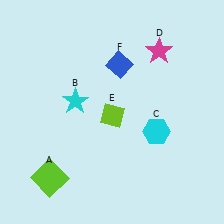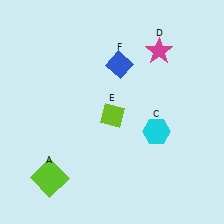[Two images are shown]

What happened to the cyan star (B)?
The cyan star (B) was removed in Image 2. It was in the top-left area of Image 1.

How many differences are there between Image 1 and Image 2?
There is 1 difference between the two images.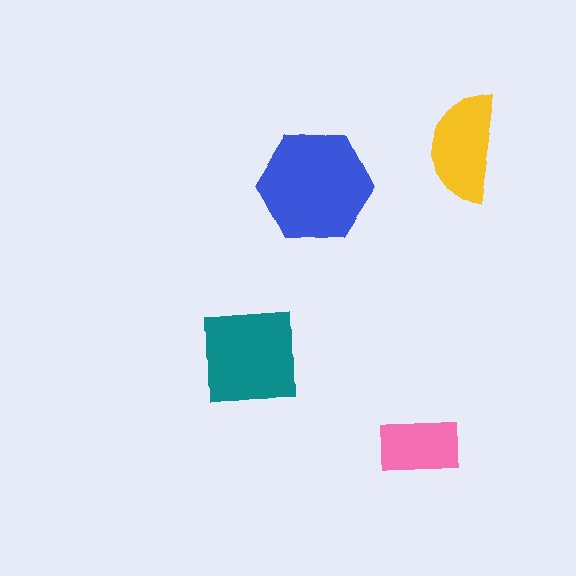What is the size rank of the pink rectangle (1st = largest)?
4th.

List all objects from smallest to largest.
The pink rectangle, the yellow semicircle, the teal square, the blue hexagon.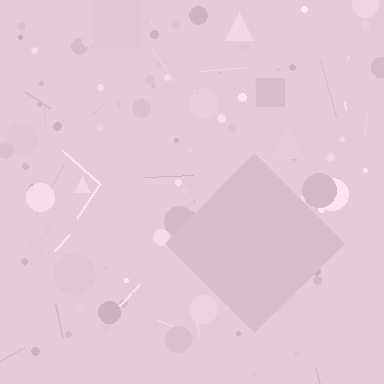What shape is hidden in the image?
A diamond is hidden in the image.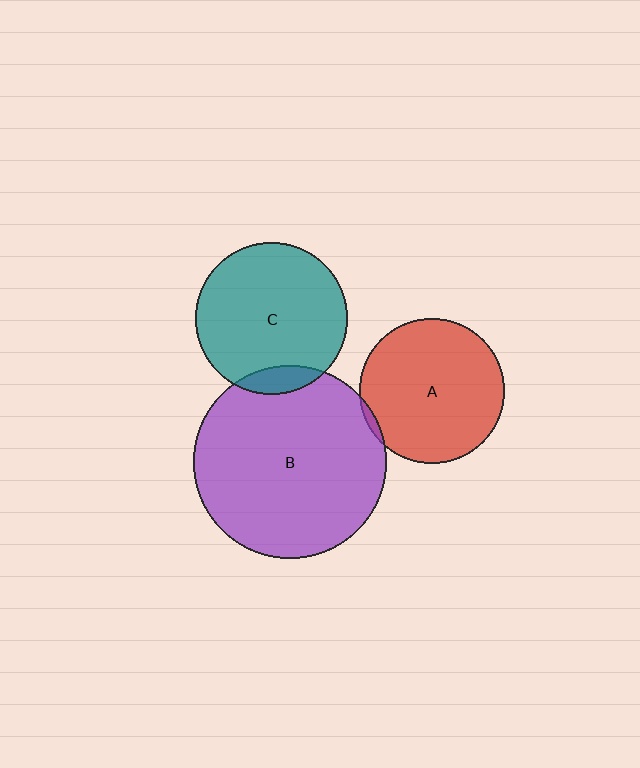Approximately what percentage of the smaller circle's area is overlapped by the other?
Approximately 10%.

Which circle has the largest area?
Circle B (purple).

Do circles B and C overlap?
Yes.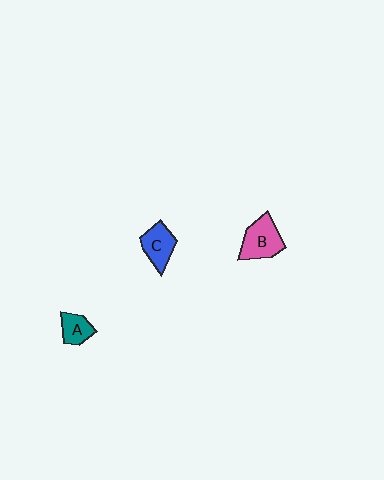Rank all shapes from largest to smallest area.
From largest to smallest: B (pink), C (blue), A (teal).